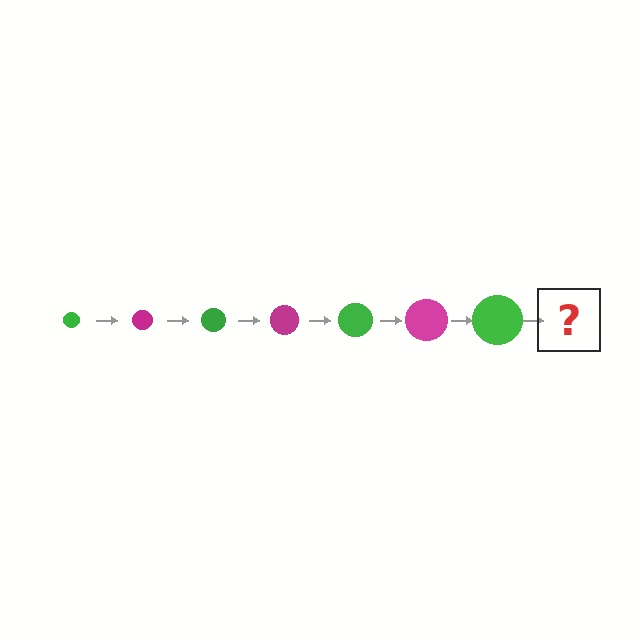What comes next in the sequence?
The next element should be a magenta circle, larger than the previous one.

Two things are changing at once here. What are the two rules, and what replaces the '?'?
The two rules are that the circle grows larger each step and the color cycles through green and magenta. The '?' should be a magenta circle, larger than the previous one.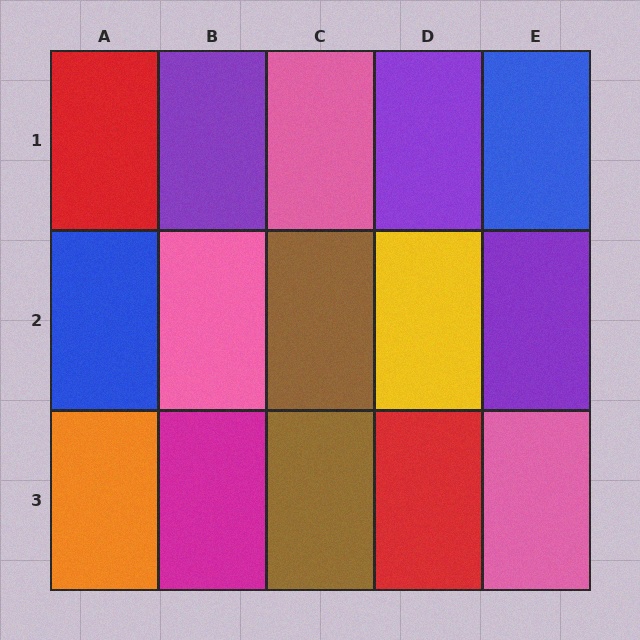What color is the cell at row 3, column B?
Magenta.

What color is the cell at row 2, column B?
Pink.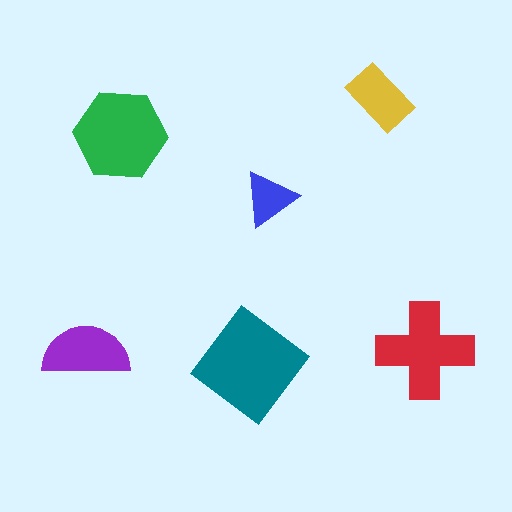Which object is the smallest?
The blue triangle.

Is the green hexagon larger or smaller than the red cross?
Larger.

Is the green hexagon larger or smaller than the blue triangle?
Larger.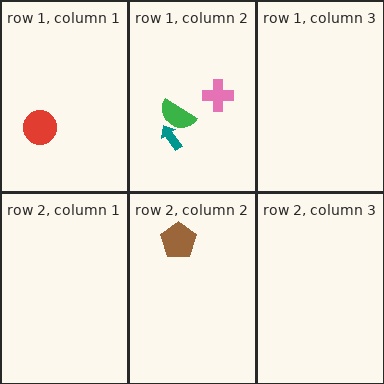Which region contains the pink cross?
The row 1, column 2 region.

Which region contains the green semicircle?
The row 1, column 2 region.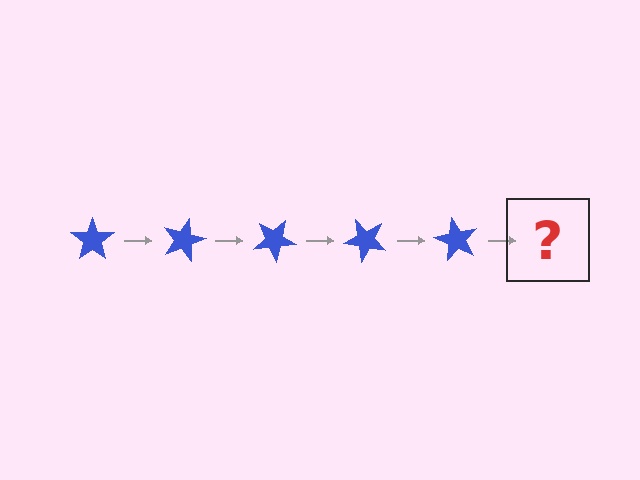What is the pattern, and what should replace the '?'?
The pattern is that the star rotates 15 degrees each step. The '?' should be a blue star rotated 75 degrees.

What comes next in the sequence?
The next element should be a blue star rotated 75 degrees.